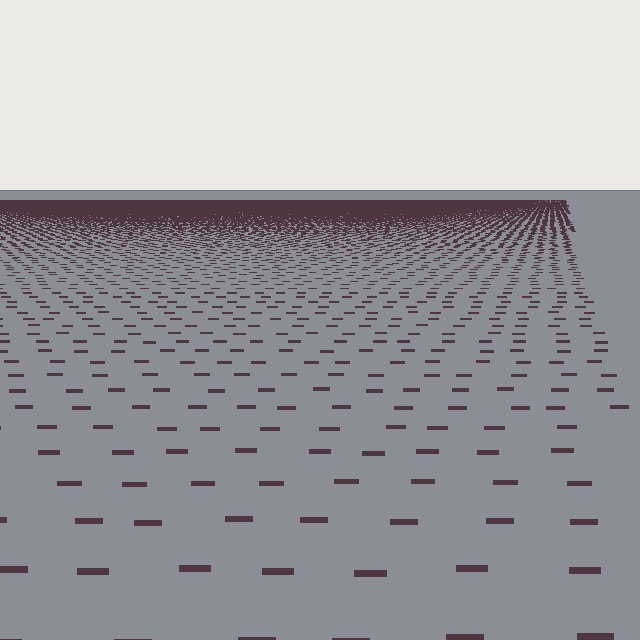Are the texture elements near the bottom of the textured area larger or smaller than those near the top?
Larger. Near the bottom, elements are closer to the viewer and appear at a bigger on-screen size.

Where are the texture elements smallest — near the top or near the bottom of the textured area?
Near the top.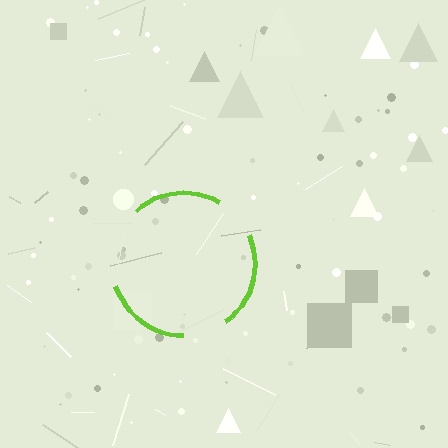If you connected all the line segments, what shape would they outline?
They would outline a circle.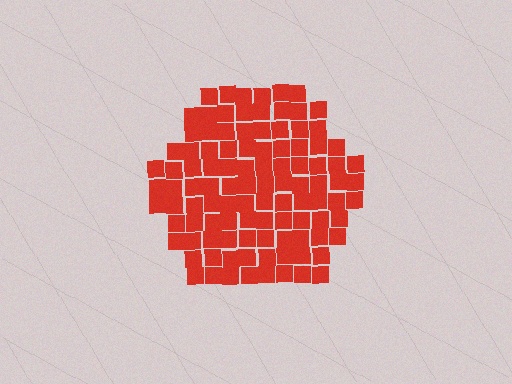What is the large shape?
The large shape is a hexagon.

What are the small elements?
The small elements are squares.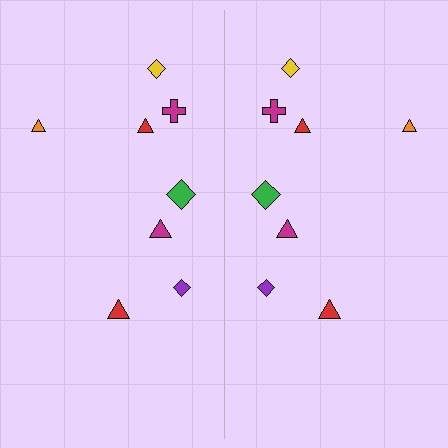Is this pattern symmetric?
Yes, this pattern has bilateral (reflection) symmetry.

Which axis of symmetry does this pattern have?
The pattern has a vertical axis of symmetry running through the center of the image.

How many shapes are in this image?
There are 16 shapes in this image.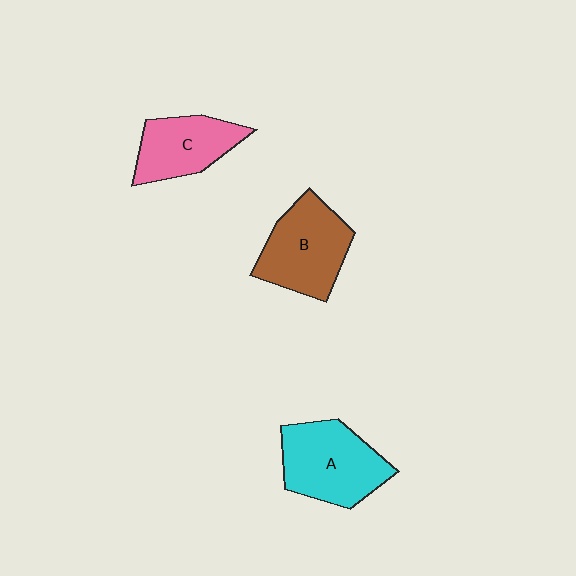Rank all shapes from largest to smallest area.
From largest to smallest: A (cyan), B (brown), C (pink).